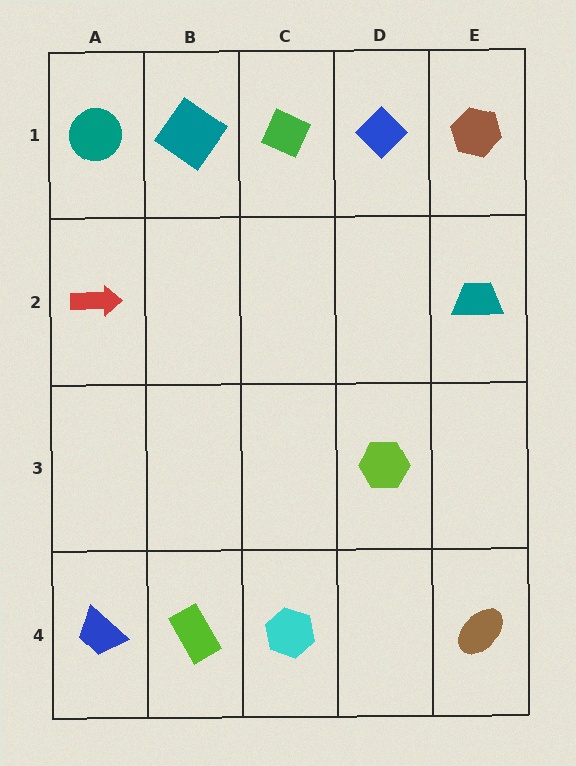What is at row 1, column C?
A green diamond.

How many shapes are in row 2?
2 shapes.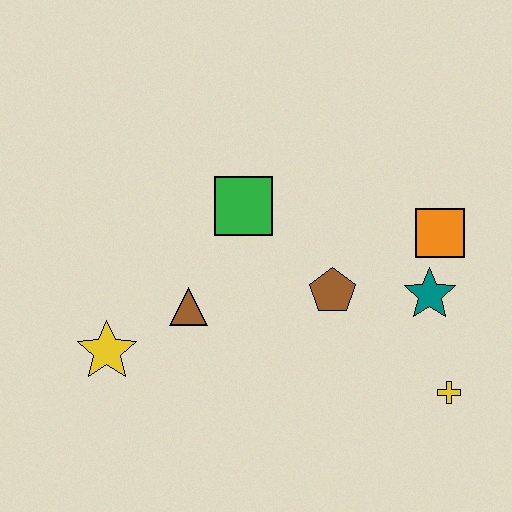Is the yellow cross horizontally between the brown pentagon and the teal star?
No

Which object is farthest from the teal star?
The yellow star is farthest from the teal star.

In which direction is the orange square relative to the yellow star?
The orange square is to the right of the yellow star.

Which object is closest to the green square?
The brown triangle is closest to the green square.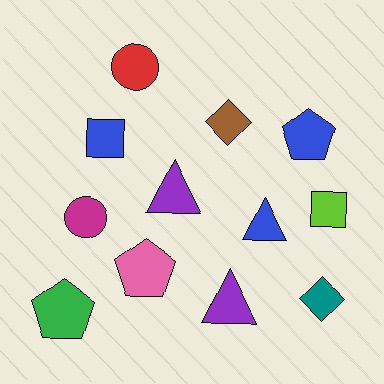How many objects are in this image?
There are 12 objects.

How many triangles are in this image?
There are 3 triangles.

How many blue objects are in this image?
There are 3 blue objects.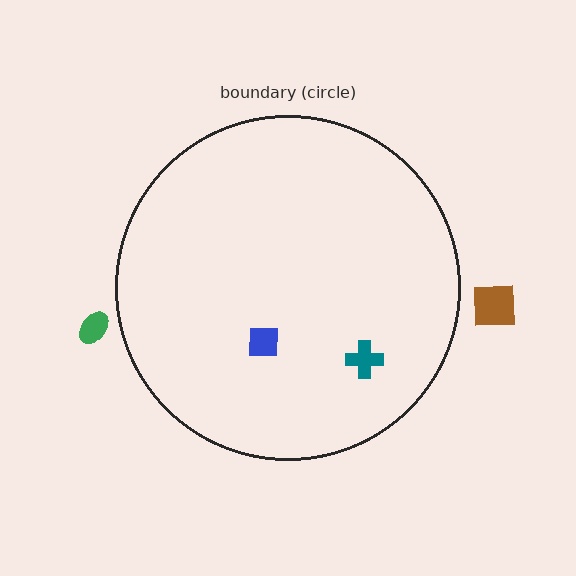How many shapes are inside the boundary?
2 inside, 2 outside.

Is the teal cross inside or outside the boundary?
Inside.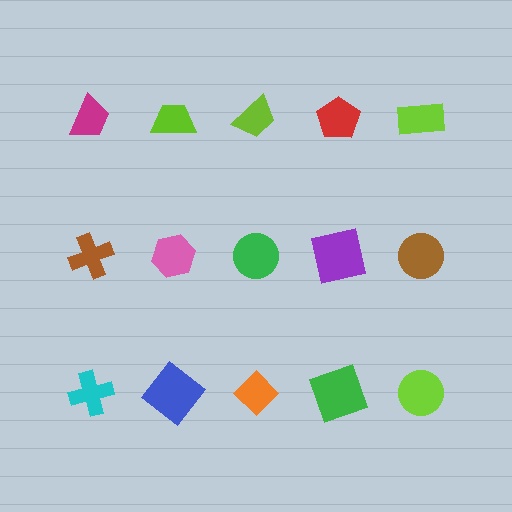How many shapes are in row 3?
5 shapes.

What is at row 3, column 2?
A blue diamond.